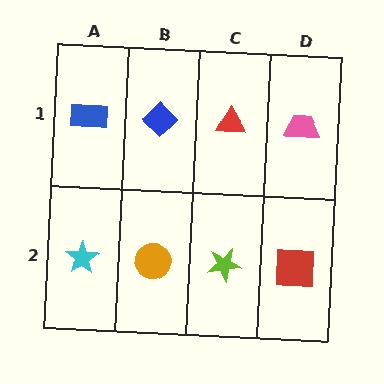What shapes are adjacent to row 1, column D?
A red square (row 2, column D), a red triangle (row 1, column C).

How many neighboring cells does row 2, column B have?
3.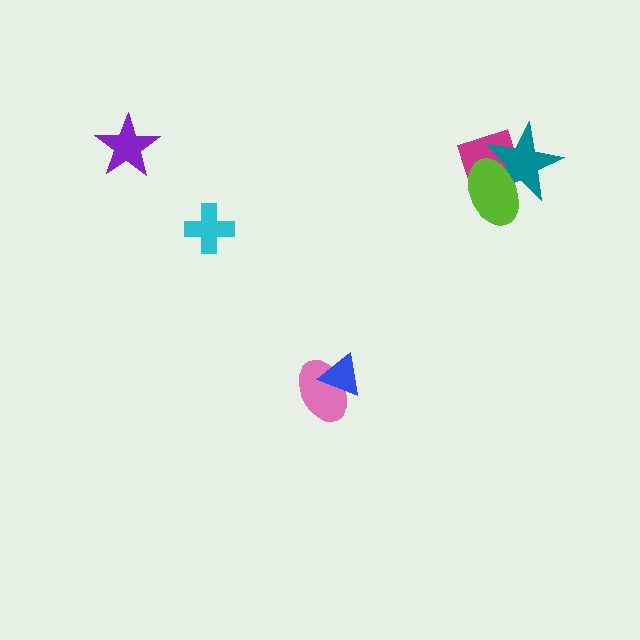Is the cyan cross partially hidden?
No, no other shape covers it.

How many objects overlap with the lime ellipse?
2 objects overlap with the lime ellipse.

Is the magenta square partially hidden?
Yes, it is partially covered by another shape.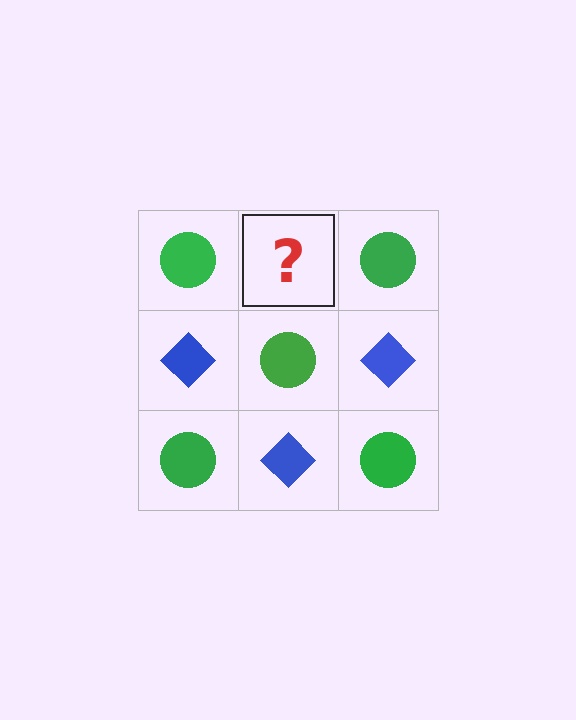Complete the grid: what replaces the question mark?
The question mark should be replaced with a blue diamond.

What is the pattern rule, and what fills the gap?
The rule is that it alternates green circle and blue diamond in a checkerboard pattern. The gap should be filled with a blue diamond.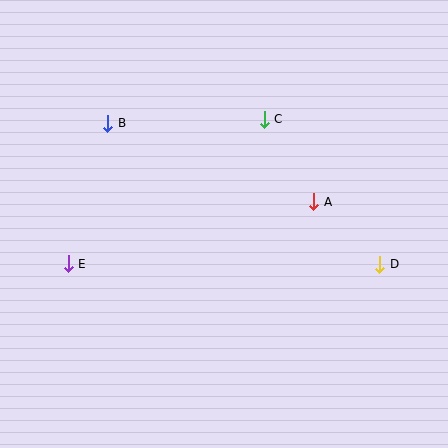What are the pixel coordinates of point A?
Point A is at (314, 202).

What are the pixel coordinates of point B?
Point B is at (108, 123).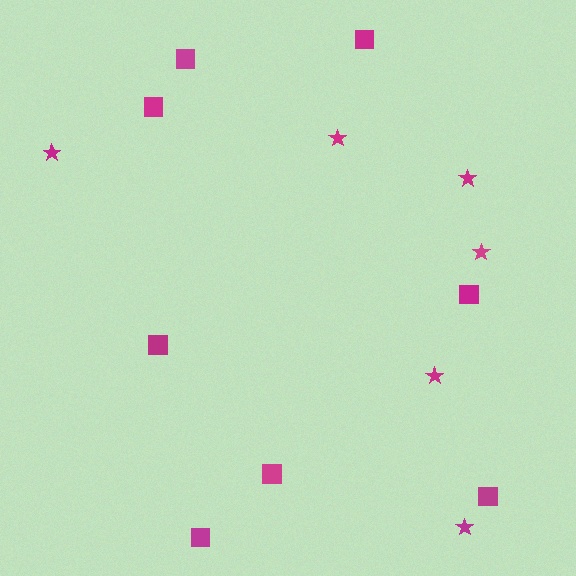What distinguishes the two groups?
There are 2 groups: one group of squares (8) and one group of stars (6).